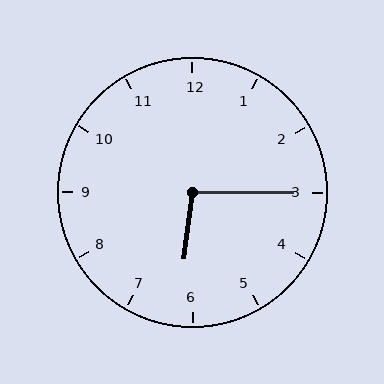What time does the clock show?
6:15.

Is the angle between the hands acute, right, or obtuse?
It is obtuse.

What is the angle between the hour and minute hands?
Approximately 98 degrees.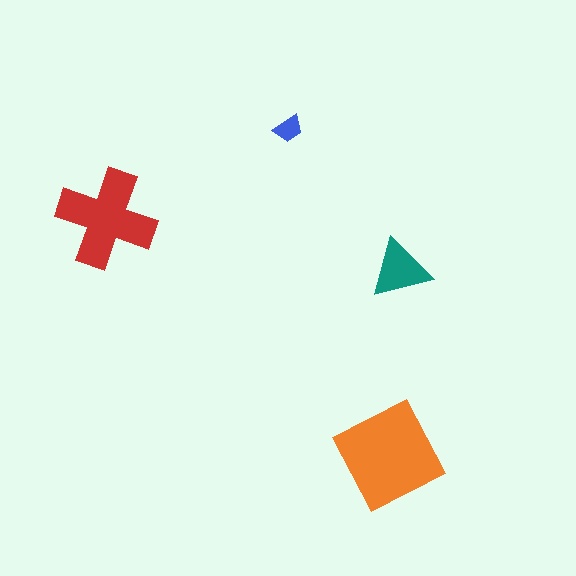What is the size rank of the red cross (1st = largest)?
2nd.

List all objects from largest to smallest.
The orange diamond, the red cross, the teal triangle, the blue trapezoid.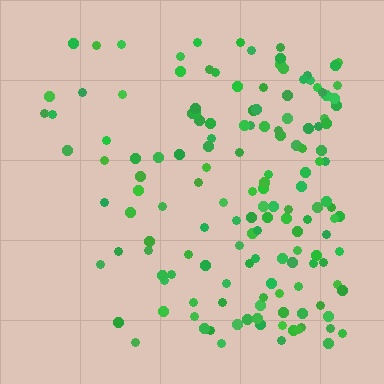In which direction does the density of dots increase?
From left to right, with the right side densest.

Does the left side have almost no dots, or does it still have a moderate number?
Still a moderate number, just noticeably fewer than the right.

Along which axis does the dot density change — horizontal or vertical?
Horizontal.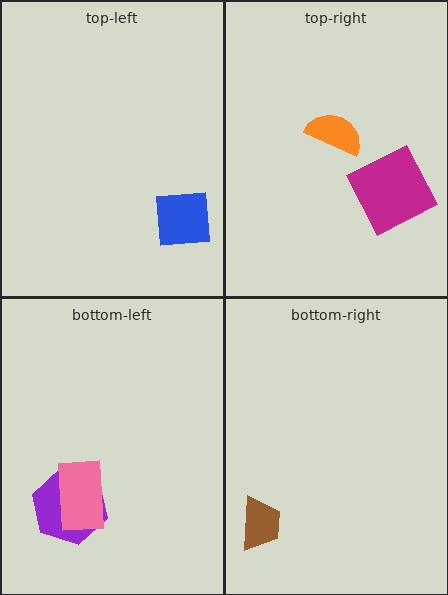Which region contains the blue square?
The top-left region.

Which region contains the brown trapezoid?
The bottom-right region.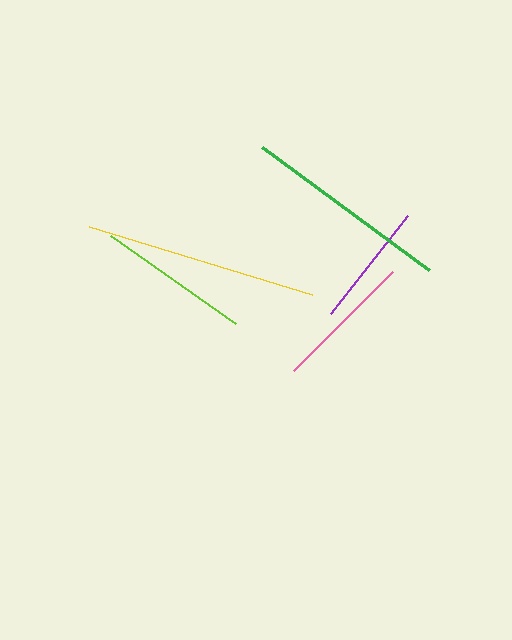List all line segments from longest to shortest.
From longest to shortest: yellow, green, lime, pink, purple.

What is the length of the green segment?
The green segment is approximately 207 pixels long.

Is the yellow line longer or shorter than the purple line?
The yellow line is longer than the purple line.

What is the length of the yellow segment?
The yellow segment is approximately 233 pixels long.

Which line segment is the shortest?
The purple line is the shortest at approximately 125 pixels.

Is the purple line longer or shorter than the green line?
The green line is longer than the purple line.